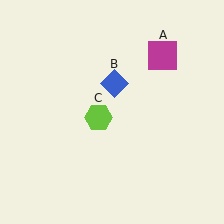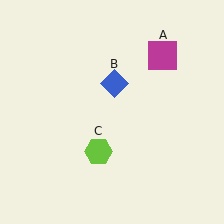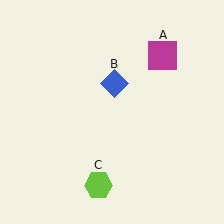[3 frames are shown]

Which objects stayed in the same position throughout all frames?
Magenta square (object A) and blue diamond (object B) remained stationary.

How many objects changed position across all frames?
1 object changed position: lime hexagon (object C).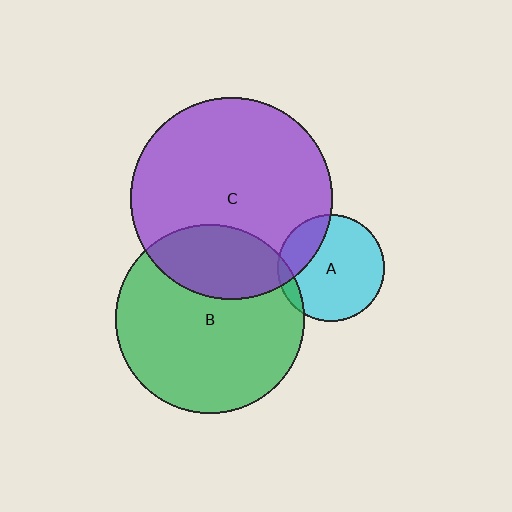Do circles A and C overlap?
Yes.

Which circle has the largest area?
Circle C (purple).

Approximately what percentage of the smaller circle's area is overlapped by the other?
Approximately 25%.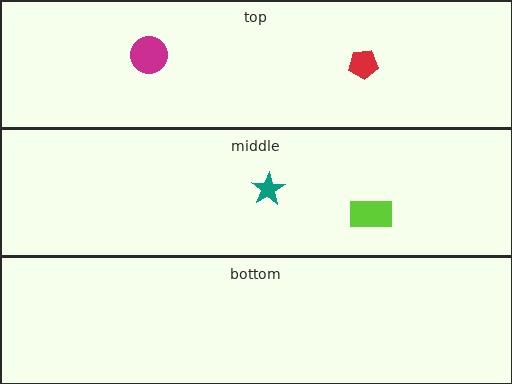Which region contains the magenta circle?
The top region.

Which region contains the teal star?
The middle region.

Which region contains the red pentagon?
The top region.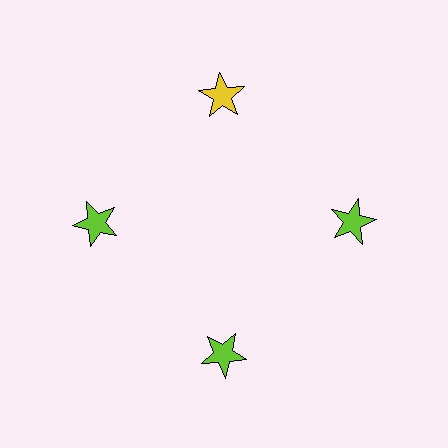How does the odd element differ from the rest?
It has a different color: yellow instead of lime.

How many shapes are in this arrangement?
There are 4 shapes arranged in a ring pattern.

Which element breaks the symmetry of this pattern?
The yellow star at roughly the 12 o'clock position breaks the symmetry. All other shapes are lime stars.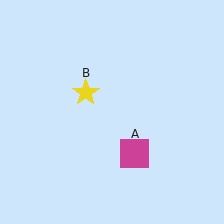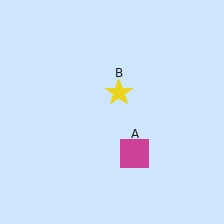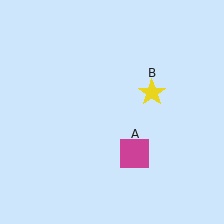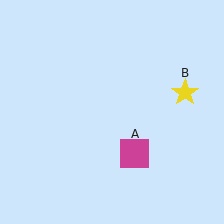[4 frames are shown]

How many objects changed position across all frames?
1 object changed position: yellow star (object B).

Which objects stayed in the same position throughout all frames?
Magenta square (object A) remained stationary.